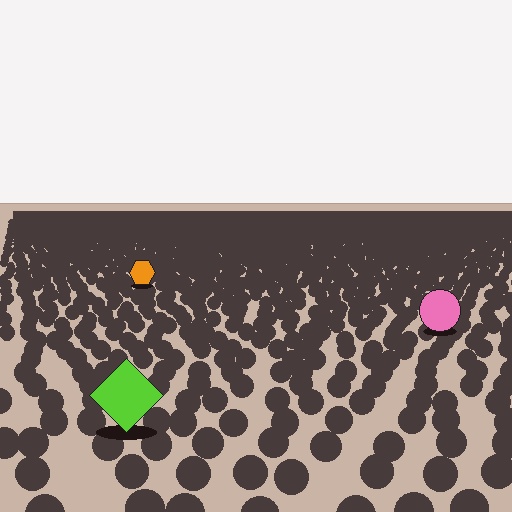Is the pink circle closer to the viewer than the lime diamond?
No. The lime diamond is closer — you can tell from the texture gradient: the ground texture is coarser near it.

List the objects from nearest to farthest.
From nearest to farthest: the lime diamond, the pink circle, the orange hexagon.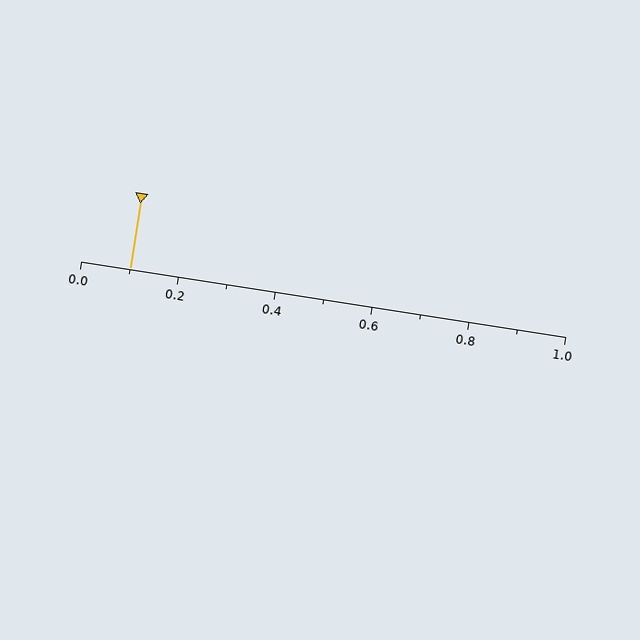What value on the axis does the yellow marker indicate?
The marker indicates approximately 0.1.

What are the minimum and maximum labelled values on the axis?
The axis runs from 0.0 to 1.0.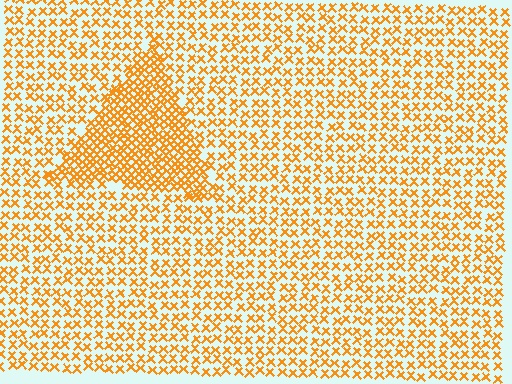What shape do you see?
I see a triangle.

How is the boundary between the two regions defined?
The boundary is defined by a change in element density (approximately 2.0x ratio). All elements are the same color, size, and shape.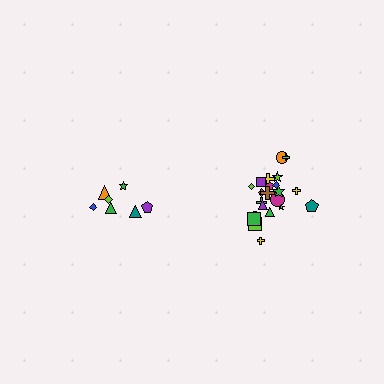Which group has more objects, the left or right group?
The right group.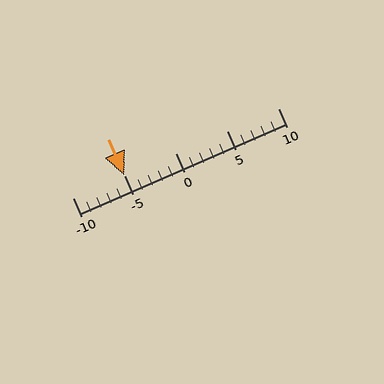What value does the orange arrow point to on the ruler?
The orange arrow points to approximately -5.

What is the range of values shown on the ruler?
The ruler shows values from -10 to 10.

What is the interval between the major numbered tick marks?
The major tick marks are spaced 5 units apart.